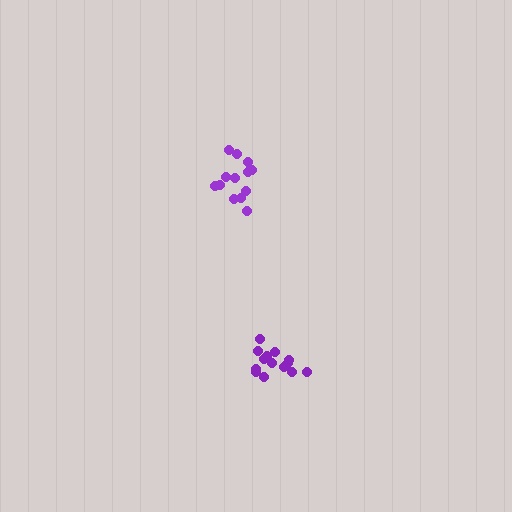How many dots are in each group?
Group 1: 13 dots, Group 2: 14 dots (27 total).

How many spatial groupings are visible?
There are 2 spatial groupings.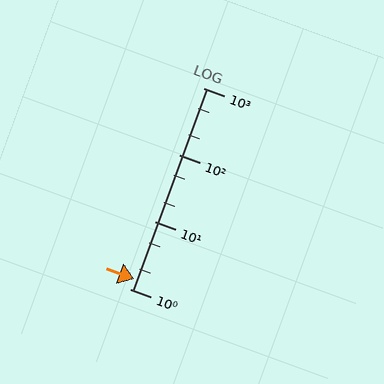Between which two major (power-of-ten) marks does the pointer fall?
The pointer is between 1 and 10.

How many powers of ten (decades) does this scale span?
The scale spans 3 decades, from 1 to 1000.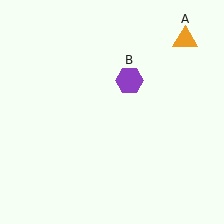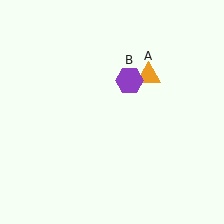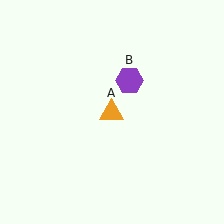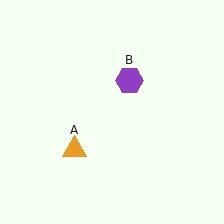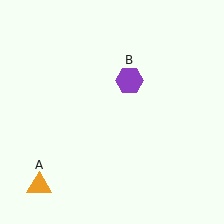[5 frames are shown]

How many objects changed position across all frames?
1 object changed position: orange triangle (object A).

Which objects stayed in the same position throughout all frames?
Purple hexagon (object B) remained stationary.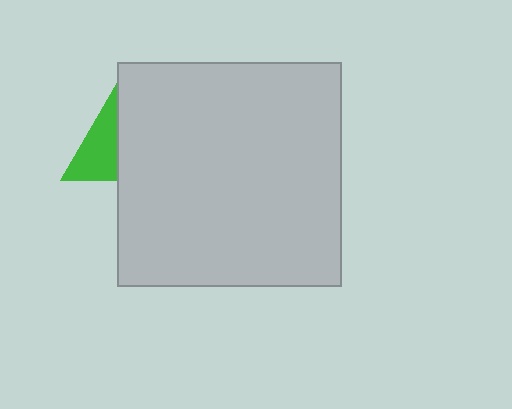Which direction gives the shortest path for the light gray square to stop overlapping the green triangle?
Moving right gives the shortest separation.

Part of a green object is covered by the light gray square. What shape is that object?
It is a triangle.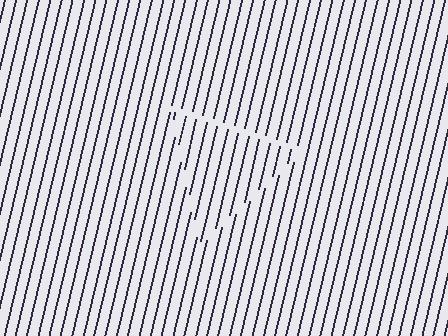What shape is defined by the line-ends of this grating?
An illusory triangle. The interior of the shape contains the same grating, shifted by half a period — the contour is defined by the phase discontinuity where line-ends from the inner and outer gratings abut.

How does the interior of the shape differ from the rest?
The interior of the shape contains the same grating, shifted by half a period — the contour is defined by the phase discontinuity where line-ends from the inner and outer gratings abut.